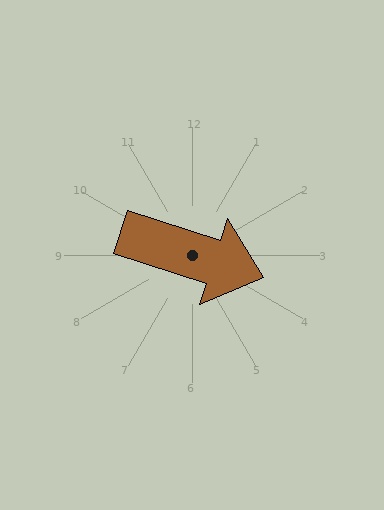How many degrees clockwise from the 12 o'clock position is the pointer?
Approximately 108 degrees.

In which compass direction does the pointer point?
East.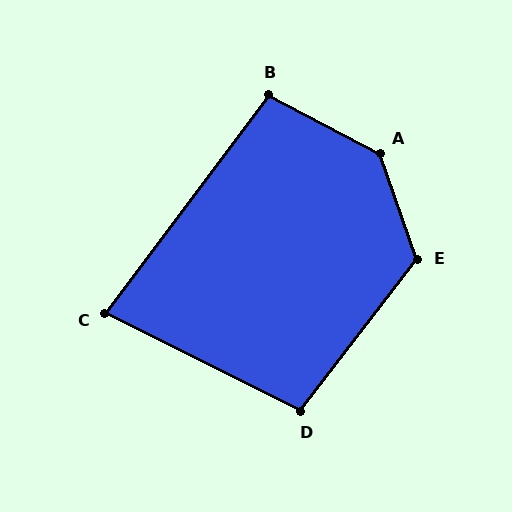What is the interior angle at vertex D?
Approximately 101 degrees (obtuse).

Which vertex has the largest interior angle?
A, at approximately 137 degrees.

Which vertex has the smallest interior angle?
C, at approximately 80 degrees.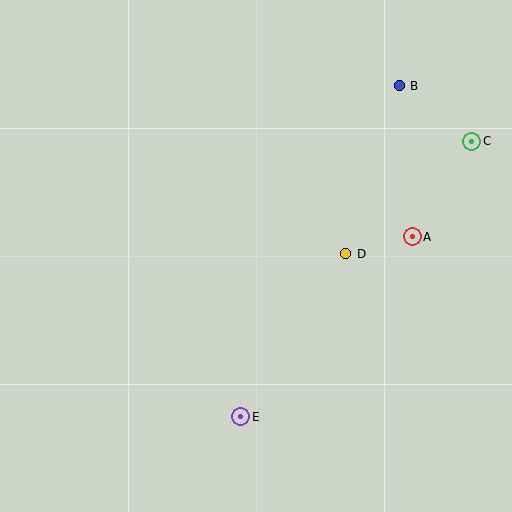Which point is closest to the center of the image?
Point D at (346, 254) is closest to the center.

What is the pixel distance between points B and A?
The distance between B and A is 152 pixels.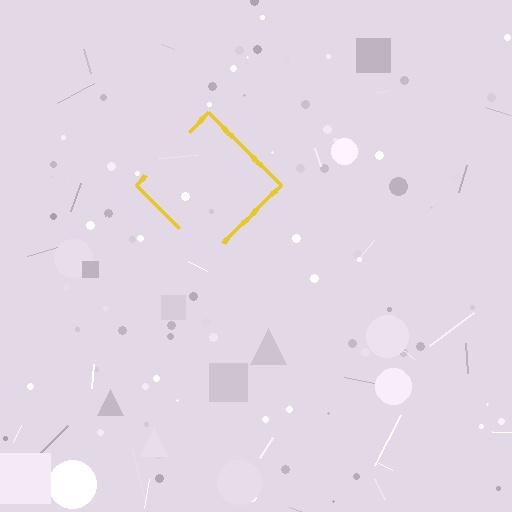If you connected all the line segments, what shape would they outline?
They would outline a diamond.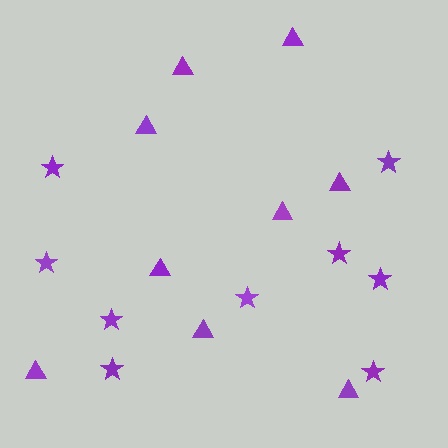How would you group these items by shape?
There are 2 groups: one group of stars (9) and one group of triangles (9).